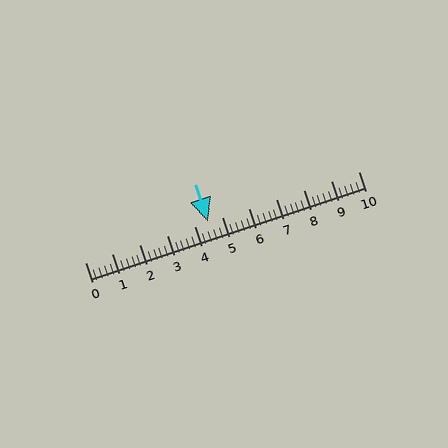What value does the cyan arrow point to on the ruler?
The cyan arrow points to approximately 4.5.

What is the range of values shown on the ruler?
The ruler shows values from 0 to 10.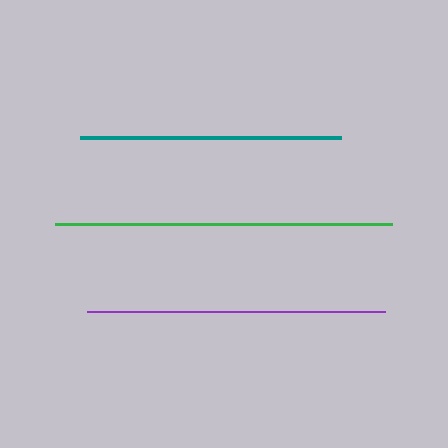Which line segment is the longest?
The green line is the longest at approximately 338 pixels.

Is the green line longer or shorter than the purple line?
The green line is longer than the purple line.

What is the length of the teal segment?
The teal segment is approximately 261 pixels long.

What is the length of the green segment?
The green segment is approximately 338 pixels long.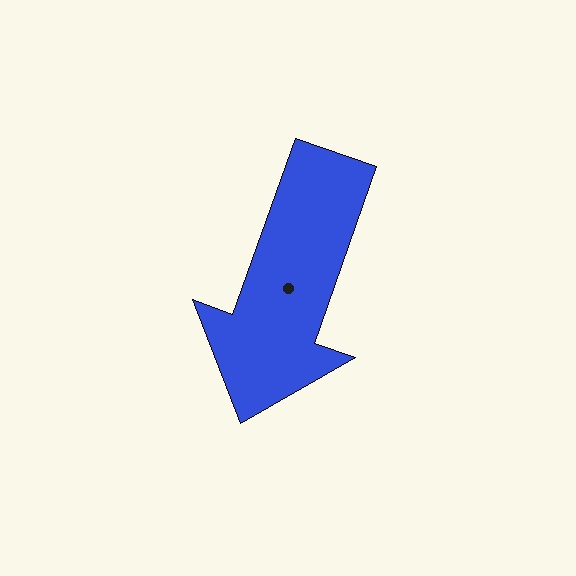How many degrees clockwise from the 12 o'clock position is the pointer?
Approximately 199 degrees.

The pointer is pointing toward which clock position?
Roughly 7 o'clock.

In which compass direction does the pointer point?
South.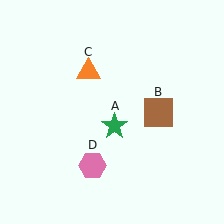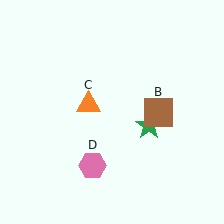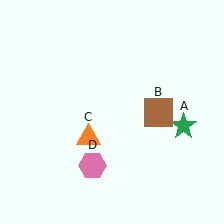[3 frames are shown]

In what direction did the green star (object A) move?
The green star (object A) moved right.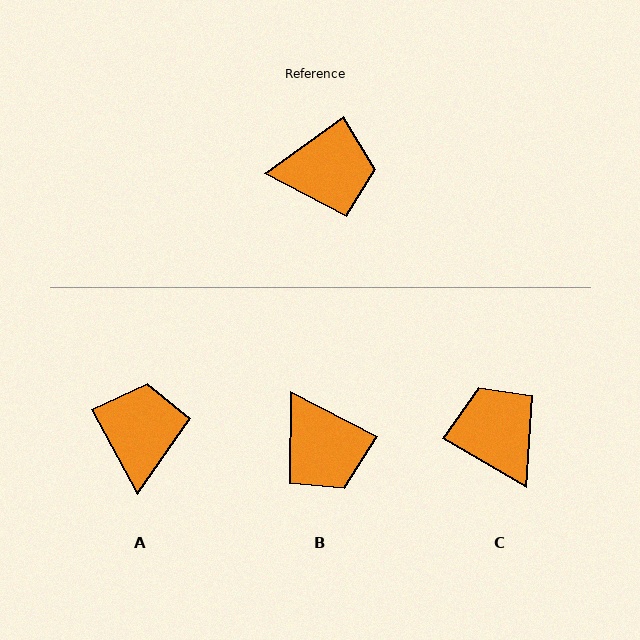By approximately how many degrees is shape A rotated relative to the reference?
Approximately 82 degrees counter-clockwise.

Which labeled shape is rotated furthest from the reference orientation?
C, about 114 degrees away.